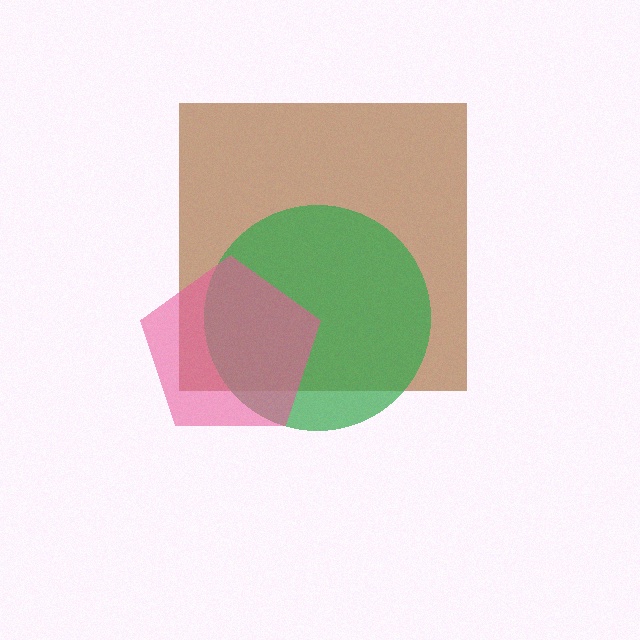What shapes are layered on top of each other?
The layered shapes are: a brown square, a green circle, a pink pentagon.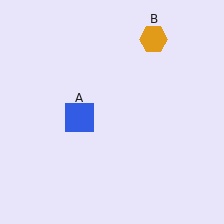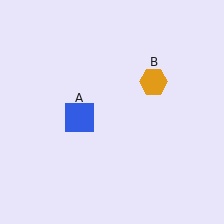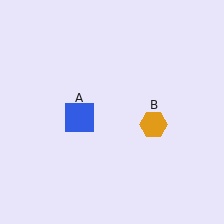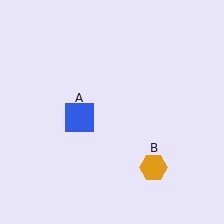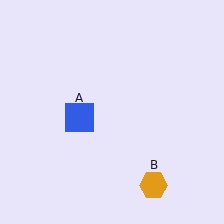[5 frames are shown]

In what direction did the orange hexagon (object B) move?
The orange hexagon (object B) moved down.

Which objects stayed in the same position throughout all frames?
Blue square (object A) remained stationary.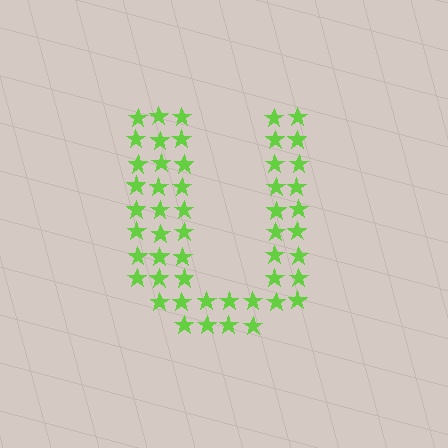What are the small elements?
The small elements are stars.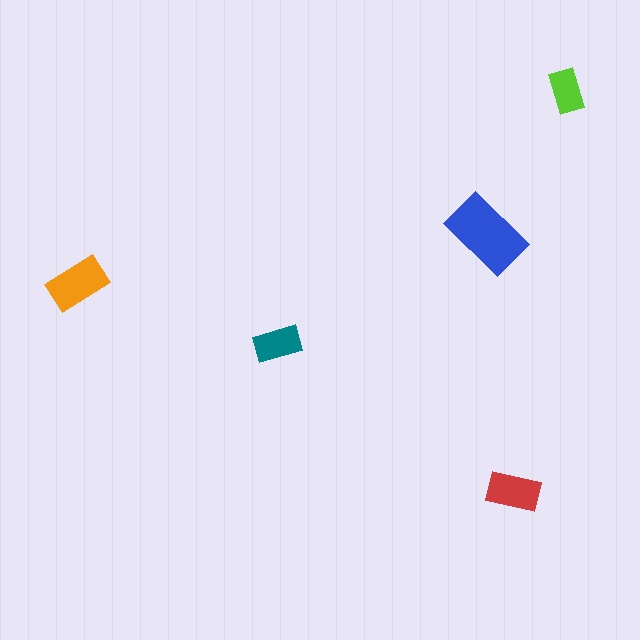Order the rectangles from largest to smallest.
the blue one, the orange one, the red one, the teal one, the lime one.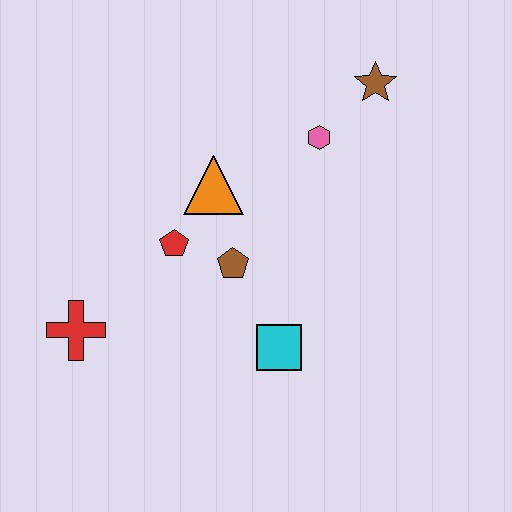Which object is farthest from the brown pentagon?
The brown star is farthest from the brown pentagon.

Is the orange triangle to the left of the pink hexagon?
Yes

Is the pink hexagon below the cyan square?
No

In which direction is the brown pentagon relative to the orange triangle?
The brown pentagon is below the orange triangle.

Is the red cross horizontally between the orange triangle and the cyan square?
No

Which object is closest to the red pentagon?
The brown pentagon is closest to the red pentagon.